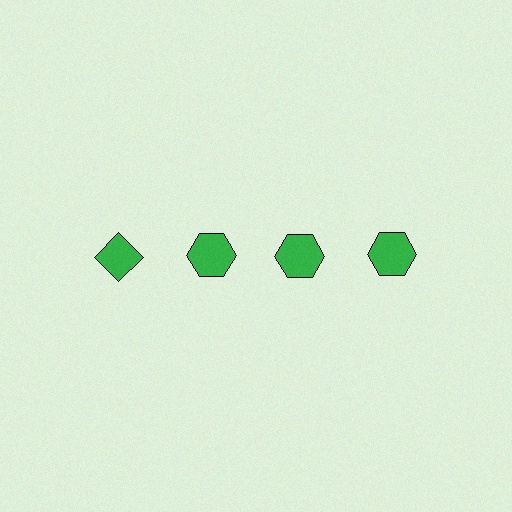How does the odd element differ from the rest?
It has a different shape: diamond instead of hexagon.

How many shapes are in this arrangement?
There are 4 shapes arranged in a grid pattern.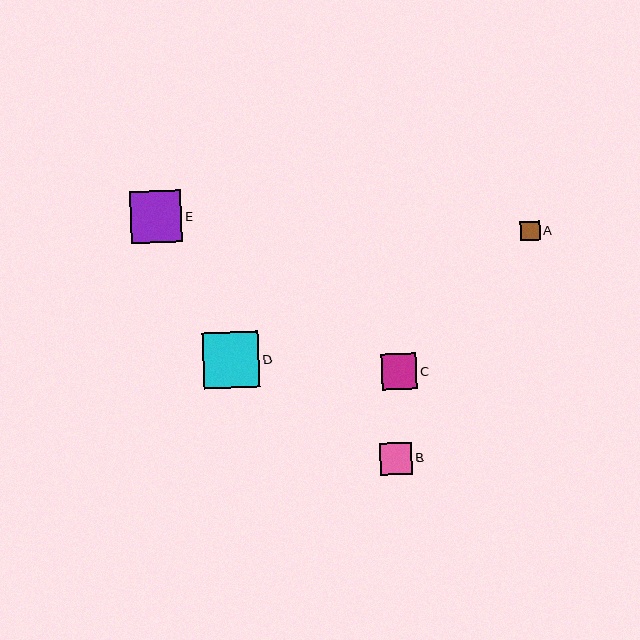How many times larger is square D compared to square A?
Square D is approximately 2.9 times the size of square A.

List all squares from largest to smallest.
From largest to smallest: D, E, C, B, A.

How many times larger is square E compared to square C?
Square E is approximately 1.5 times the size of square C.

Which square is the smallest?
Square A is the smallest with a size of approximately 19 pixels.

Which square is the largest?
Square D is the largest with a size of approximately 56 pixels.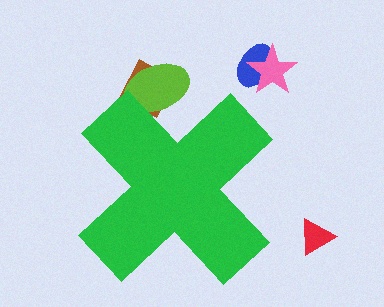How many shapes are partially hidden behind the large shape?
2 shapes are partially hidden.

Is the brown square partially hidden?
Yes, the brown square is partially hidden behind the green cross.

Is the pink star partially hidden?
No, the pink star is fully visible.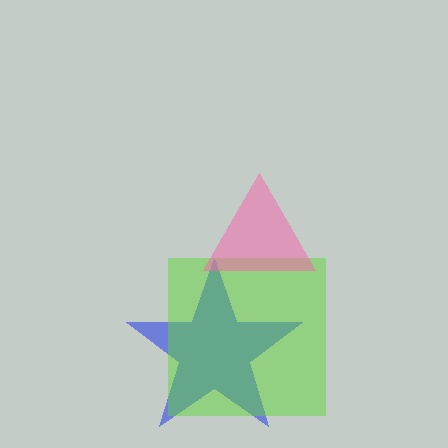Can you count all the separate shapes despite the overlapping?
Yes, there are 3 separate shapes.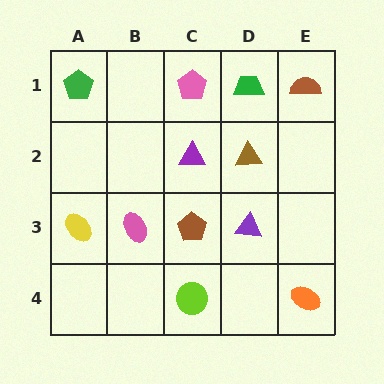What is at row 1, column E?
A brown semicircle.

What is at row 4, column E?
An orange ellipse.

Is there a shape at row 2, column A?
No, that cell is empty.